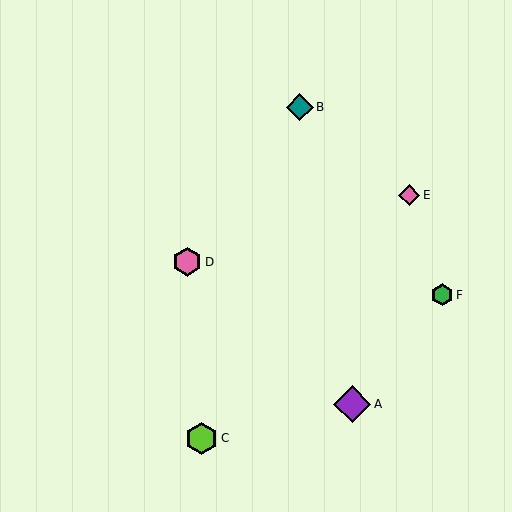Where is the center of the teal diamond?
The center of the teal diamond is at (300, 107).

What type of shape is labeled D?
Shape D is a pink hexagon.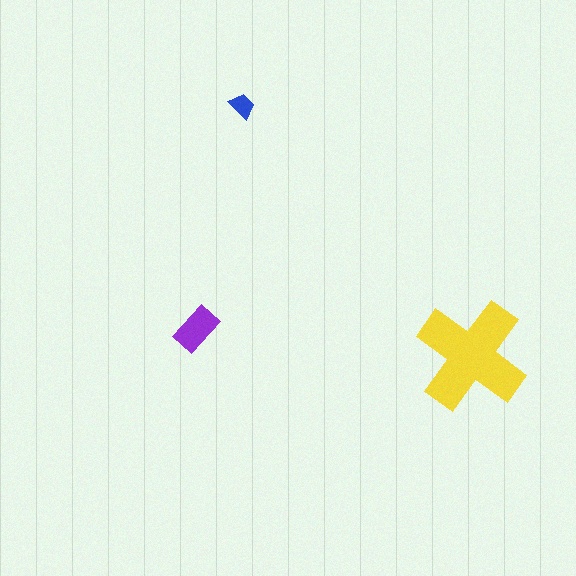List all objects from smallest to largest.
The blue trapezoid, the purple rectangle, the yellow cross.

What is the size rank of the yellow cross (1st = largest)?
1st.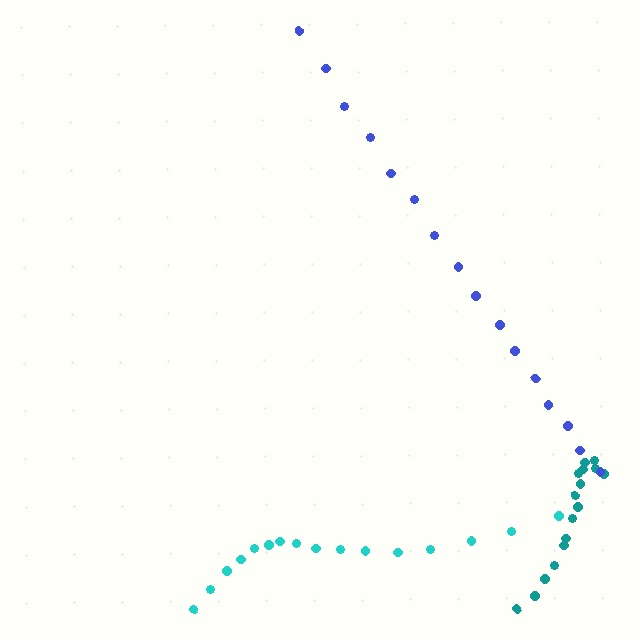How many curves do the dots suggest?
There are 3 distinct paths.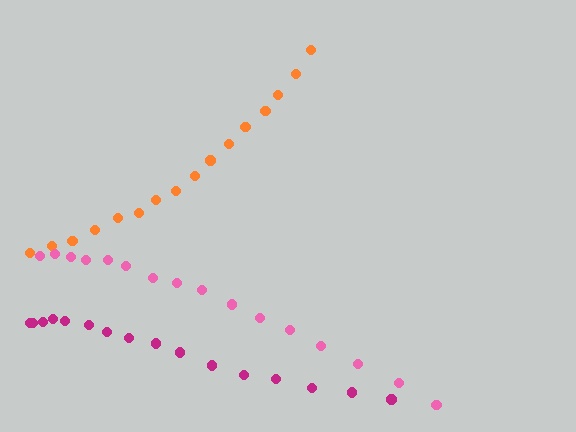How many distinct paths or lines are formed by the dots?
There are 3 distinct paths.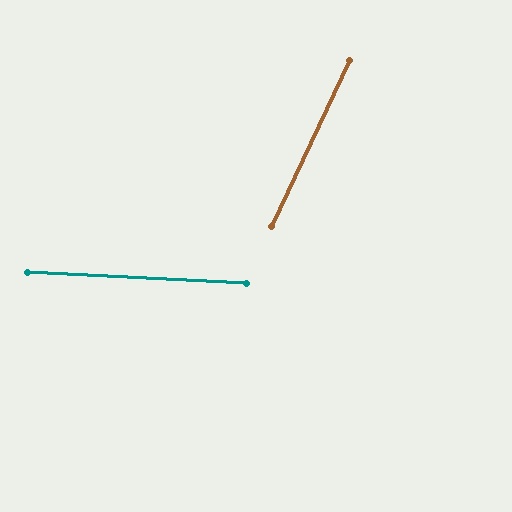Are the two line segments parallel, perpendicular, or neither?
Neither parallel nor perpendicular — they differ by about 68°.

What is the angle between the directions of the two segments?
Approximately 68 degrees.